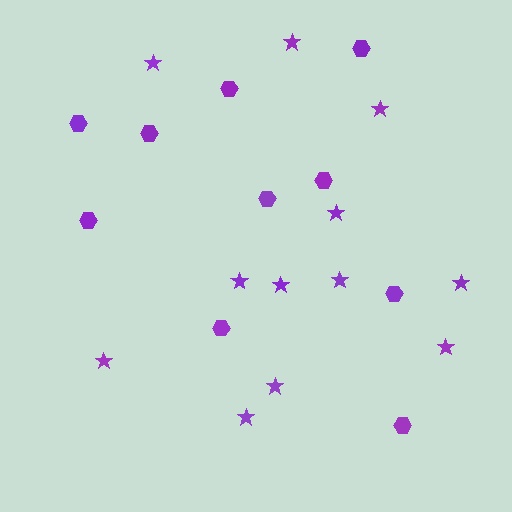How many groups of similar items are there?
There are 2 groups: one group of stars (12) and one group of hexagons (10).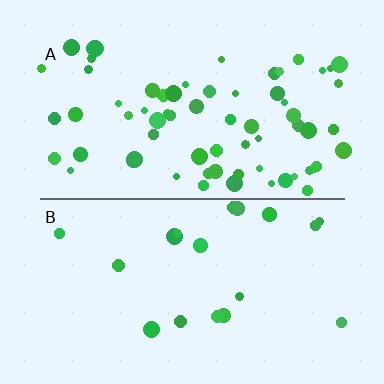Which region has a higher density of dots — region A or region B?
A (the top).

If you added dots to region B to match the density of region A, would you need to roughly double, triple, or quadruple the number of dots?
Approximately triple.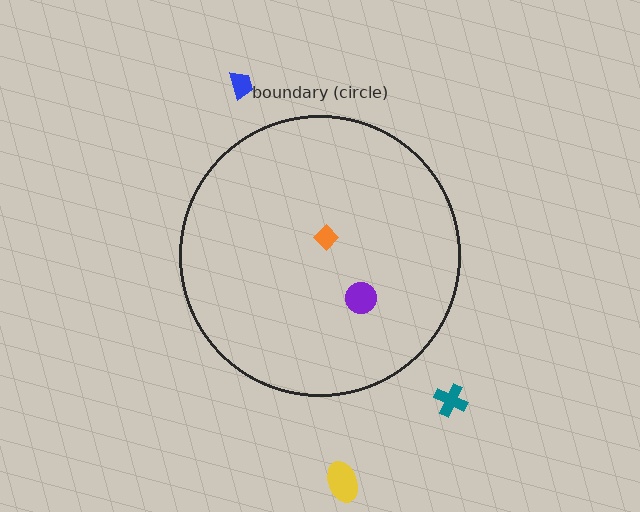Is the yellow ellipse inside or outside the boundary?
Outside.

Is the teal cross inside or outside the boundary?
Outside.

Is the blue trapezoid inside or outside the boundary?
Outside.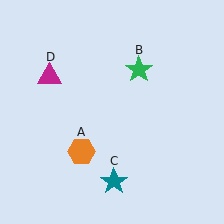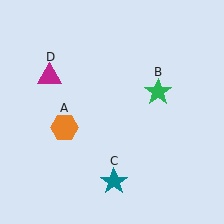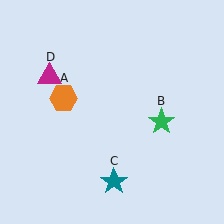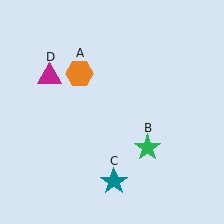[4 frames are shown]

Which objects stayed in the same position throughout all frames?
Teal star (object C) and magenta triangle (object D) remained stationary.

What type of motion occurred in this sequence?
The orange hexagon (object A), green star (object B) rotated clockwise around the center of the scene.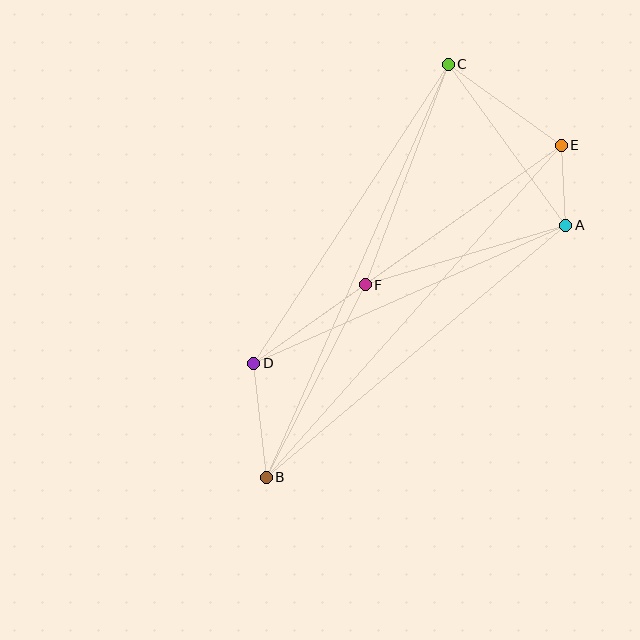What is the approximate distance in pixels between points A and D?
The distance between A and D is approximately 341 pixels.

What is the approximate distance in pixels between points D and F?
The distance between D and F is approximately 136 pixels.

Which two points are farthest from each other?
Points B and C are farthest from each other.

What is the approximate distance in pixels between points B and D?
The distance between B and D is approximately 115 pixels.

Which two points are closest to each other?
Points A and E are closest to each other.